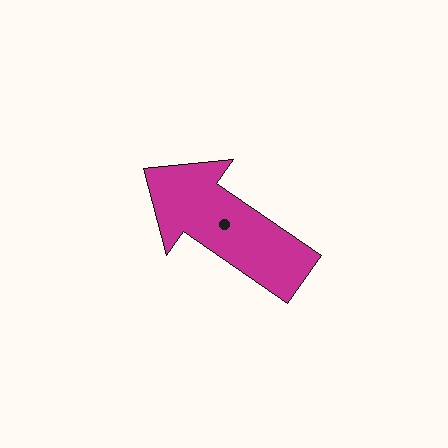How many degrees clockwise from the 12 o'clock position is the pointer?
Approximately 305 degrees.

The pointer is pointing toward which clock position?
Roughly 10 o'clock.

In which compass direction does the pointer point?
Northwest.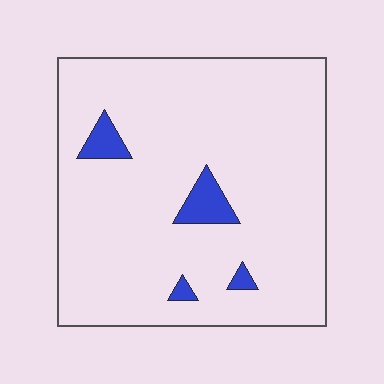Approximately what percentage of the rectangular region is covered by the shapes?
Approximately 5%.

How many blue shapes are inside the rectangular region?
4.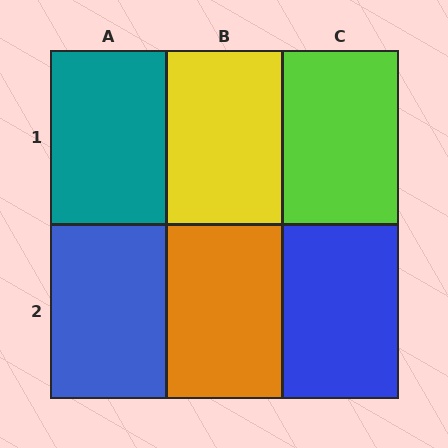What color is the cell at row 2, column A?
Blue.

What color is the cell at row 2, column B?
Orange.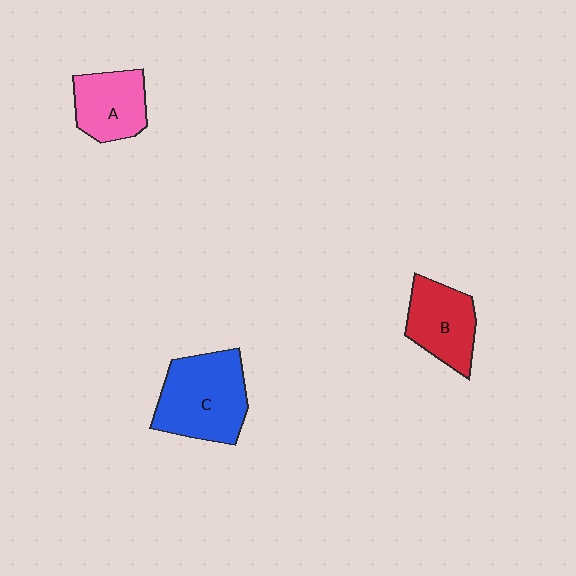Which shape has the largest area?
Shape C (blue).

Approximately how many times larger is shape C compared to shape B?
Approximately 1.4 times.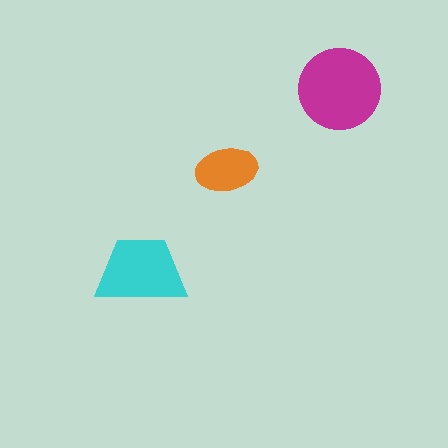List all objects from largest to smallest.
The magenta circle, the cyan trapezoid, the orange ellipse.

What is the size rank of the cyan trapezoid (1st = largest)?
2nd.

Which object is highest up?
The magenta circle is topmost.